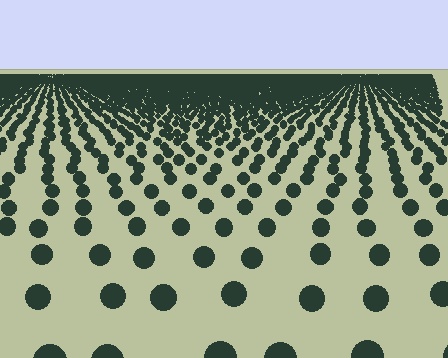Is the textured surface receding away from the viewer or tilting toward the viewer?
The surface is receding away from the viewer. Texture elements get smaller and denser toward the top.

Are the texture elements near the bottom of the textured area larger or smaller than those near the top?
Larger. Near the bottom, elements are closer to the viewer and appear at a bigger on-screen size.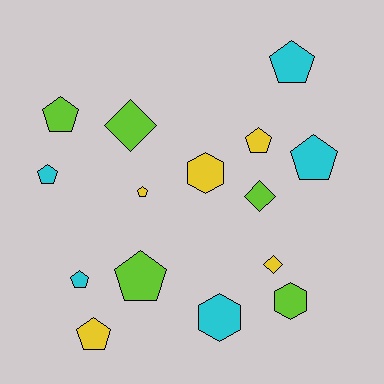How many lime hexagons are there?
There is 1 lime hexagon.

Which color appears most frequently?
Yellow, with 5 objects.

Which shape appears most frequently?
Pentagon, with 9 objects.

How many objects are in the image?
There are 15 objects.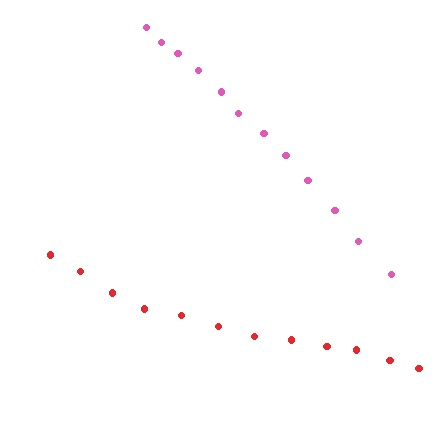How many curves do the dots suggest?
There are 2 distinct paths.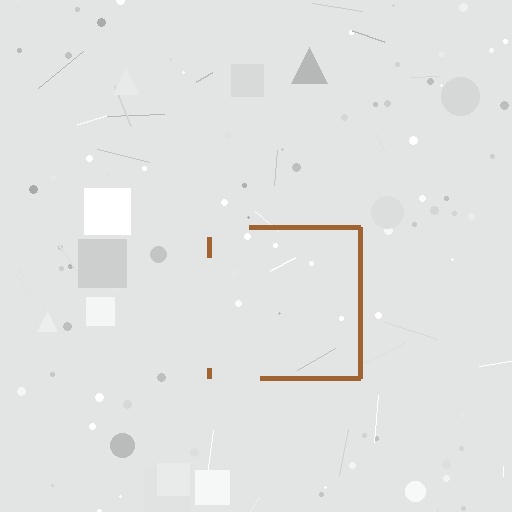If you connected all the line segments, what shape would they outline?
They would outline a square.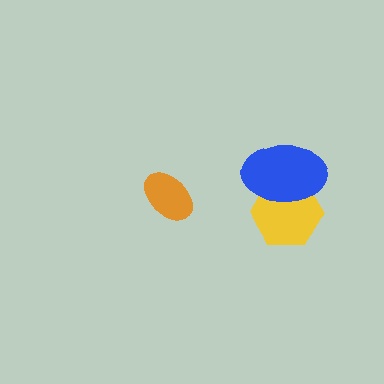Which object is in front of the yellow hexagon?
The blue ellipse is in front of the yellow hexagon.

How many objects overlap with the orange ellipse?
0 objects overlap with the orange ellipse.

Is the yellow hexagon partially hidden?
Yes, it is partially covered by another shape.